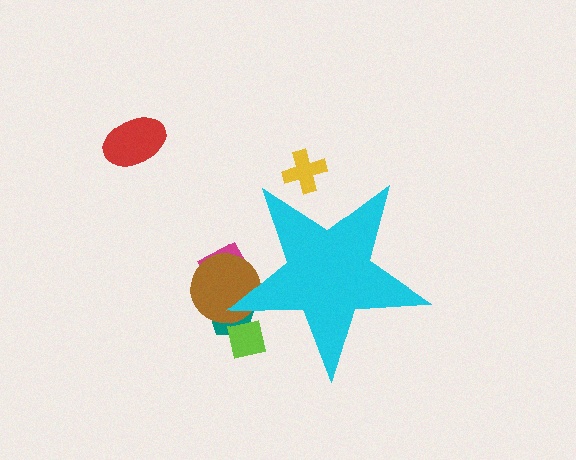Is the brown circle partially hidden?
Yes, the brown circle is partially hidden behind the cyan star.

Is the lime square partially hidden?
Yes, the lime square is partially hidden behind the cyan star.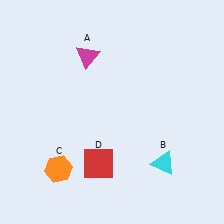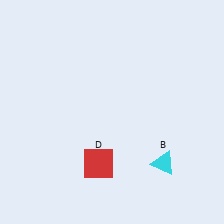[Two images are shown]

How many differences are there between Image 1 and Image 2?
There are 2 differences between the two images.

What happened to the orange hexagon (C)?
The orange hexagon (C) was removed in Image 2. It was in the bottom-left area of Image 1.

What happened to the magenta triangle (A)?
The magenta triangle (A) was removed in Image 2. It was in the top-left area of Image 1.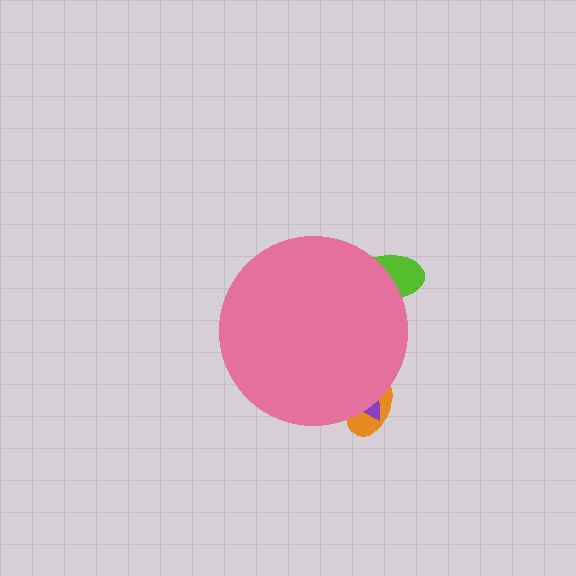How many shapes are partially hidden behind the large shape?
3 shapes are partially hidden.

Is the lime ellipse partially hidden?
Yes, the lime ellipse is partially hidden behind the pink circle.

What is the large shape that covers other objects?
A pink circle.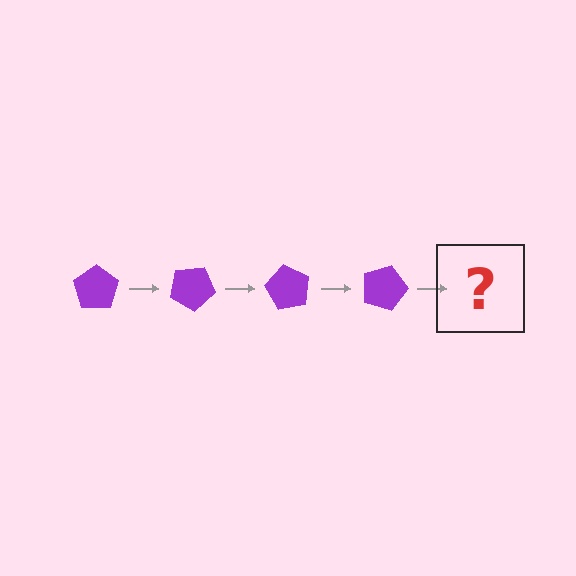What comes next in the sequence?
The next element should be a purple pentagon rotated 120 degrees.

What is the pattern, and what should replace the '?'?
The pattern is that the pentagon rotates 30 degrees each step. The '?' should be a purple pentagon rotated 120 degrees.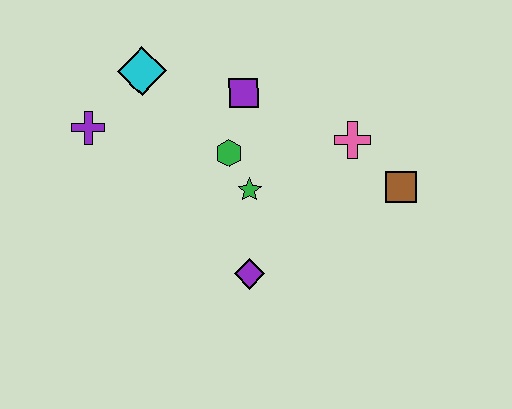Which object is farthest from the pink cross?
The purple cross is farthest from the pink cross.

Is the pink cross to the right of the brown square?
No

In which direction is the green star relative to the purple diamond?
The green star is above the purple diamond.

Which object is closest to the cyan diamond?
The purple cross is closest to the cyan diamond.